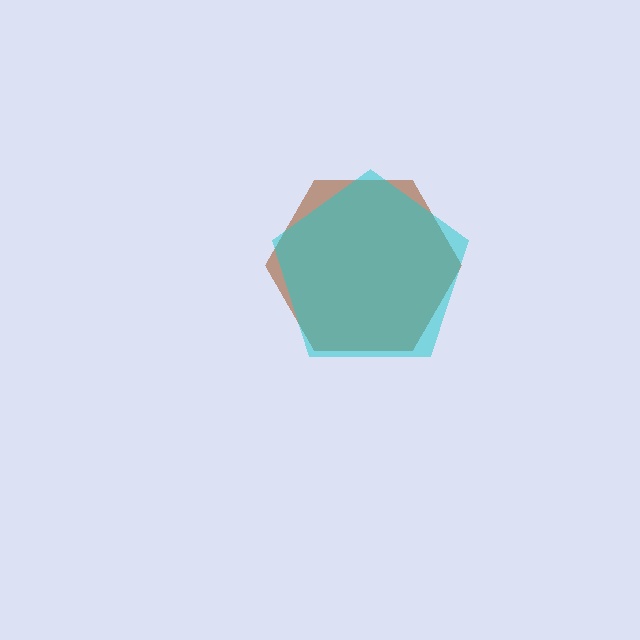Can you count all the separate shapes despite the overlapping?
Yes, there are 2 separate shapes.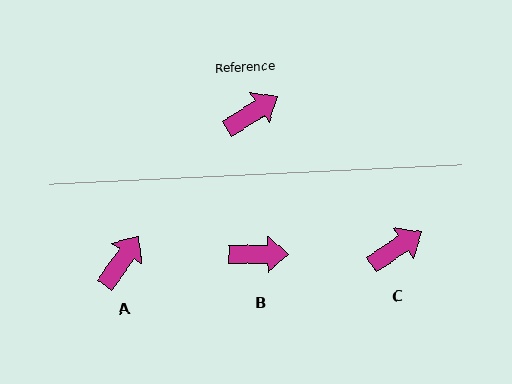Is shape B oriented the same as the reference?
No, it is off by about 32 degrees.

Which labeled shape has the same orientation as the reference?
C.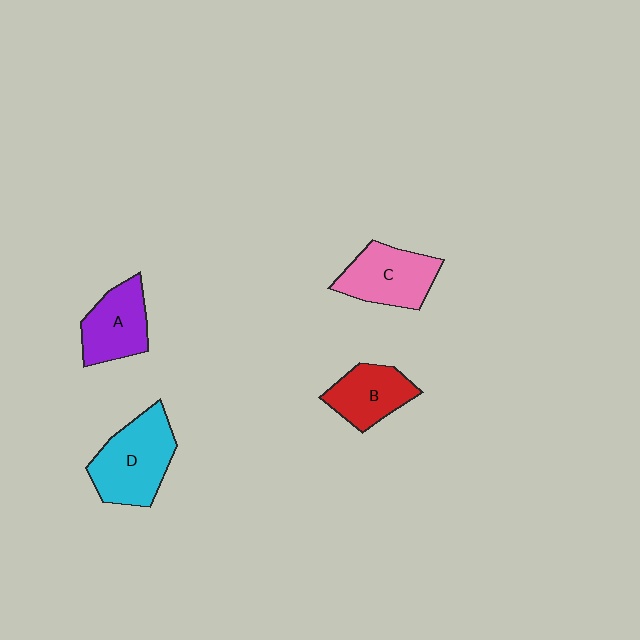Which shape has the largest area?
Shape D (cyan).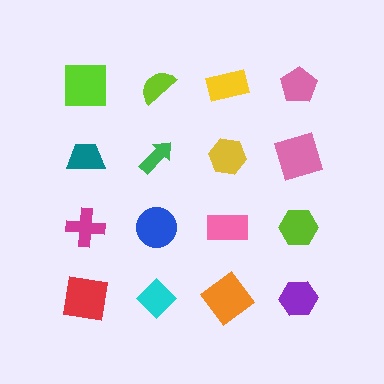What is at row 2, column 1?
A teal trapezoid.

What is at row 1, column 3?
A yellow rectangle.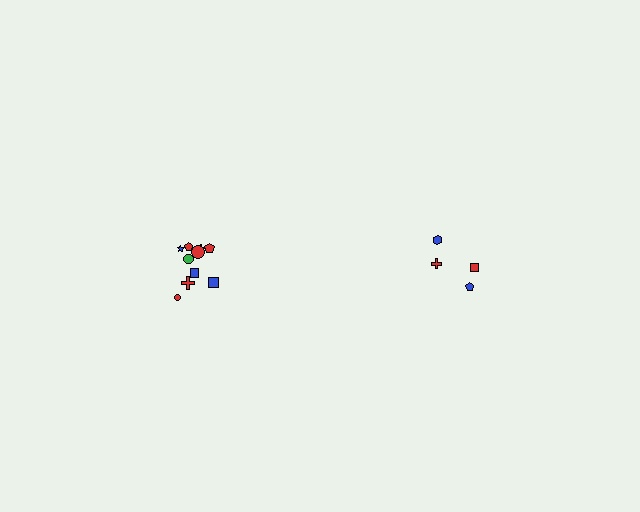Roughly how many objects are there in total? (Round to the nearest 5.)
Roughly 15 objects in total.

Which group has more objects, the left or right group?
The left group.